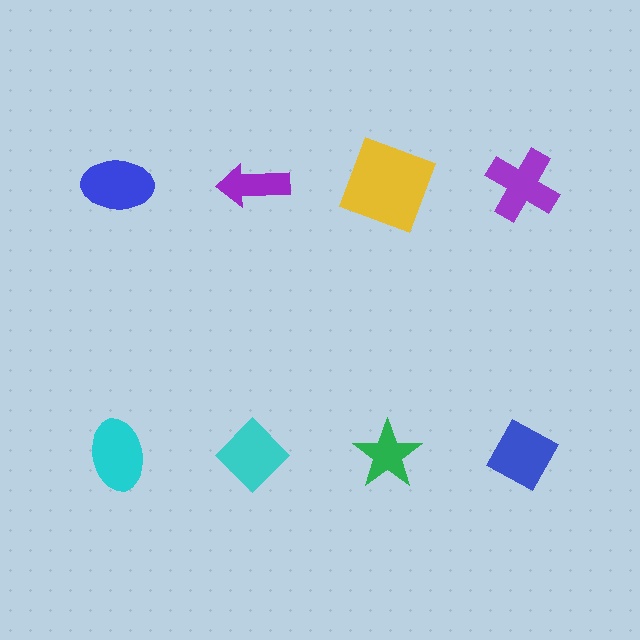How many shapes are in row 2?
4 shapes.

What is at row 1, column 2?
A purple arrow.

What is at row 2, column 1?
A cyan ellipse.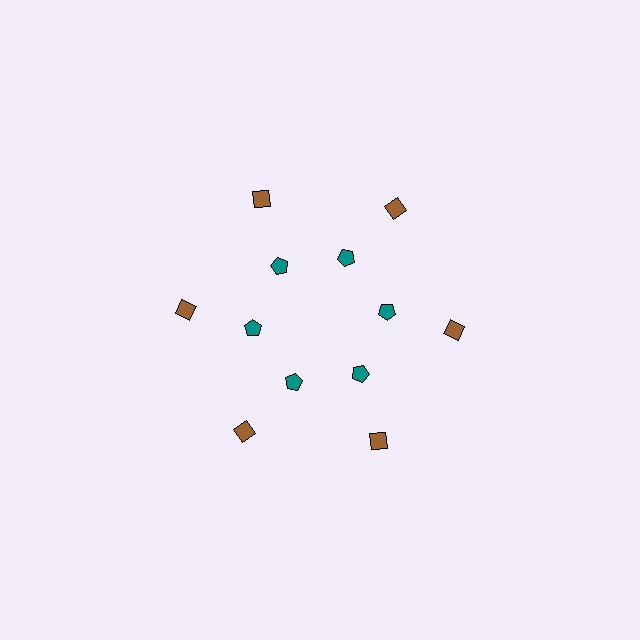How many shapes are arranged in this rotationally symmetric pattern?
There are 12 shapes, arranged in 6 groups of 2.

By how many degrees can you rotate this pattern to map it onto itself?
The pattern maps onto itself every 60 degrees of rotation.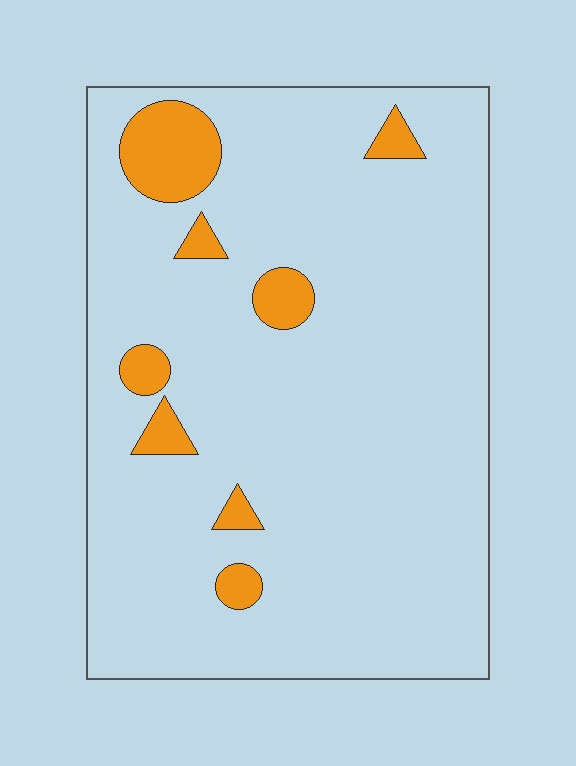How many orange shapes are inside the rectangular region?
8.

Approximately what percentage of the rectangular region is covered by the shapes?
Approximately 10%.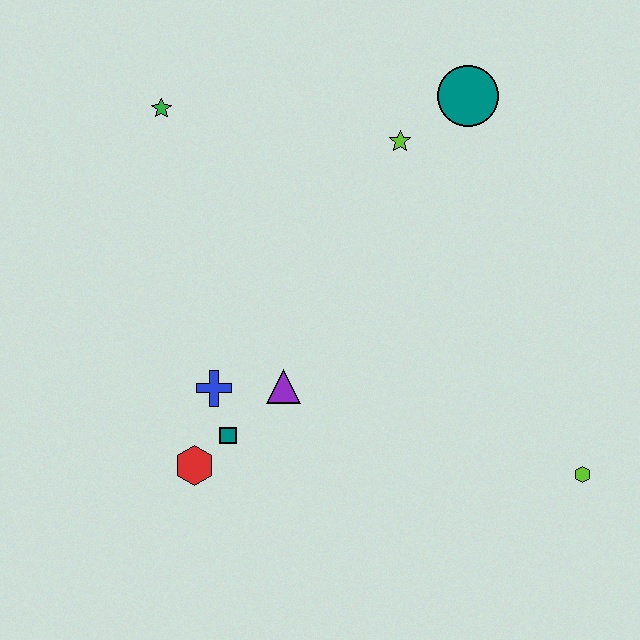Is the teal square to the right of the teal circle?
No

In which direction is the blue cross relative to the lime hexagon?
The blue cross is to the left of the lime hexagon.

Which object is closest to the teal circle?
The lime star is closest to the teal circle.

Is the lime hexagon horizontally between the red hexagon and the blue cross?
No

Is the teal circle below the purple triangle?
No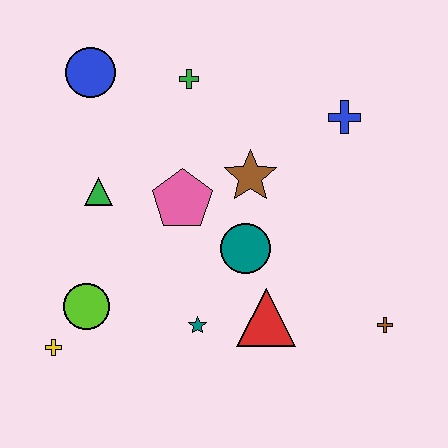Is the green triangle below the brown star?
Yes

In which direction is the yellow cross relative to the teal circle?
The yellow cross is to the left of the teal circle.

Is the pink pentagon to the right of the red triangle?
No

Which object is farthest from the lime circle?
The blue cross is farthest from the lime circle.